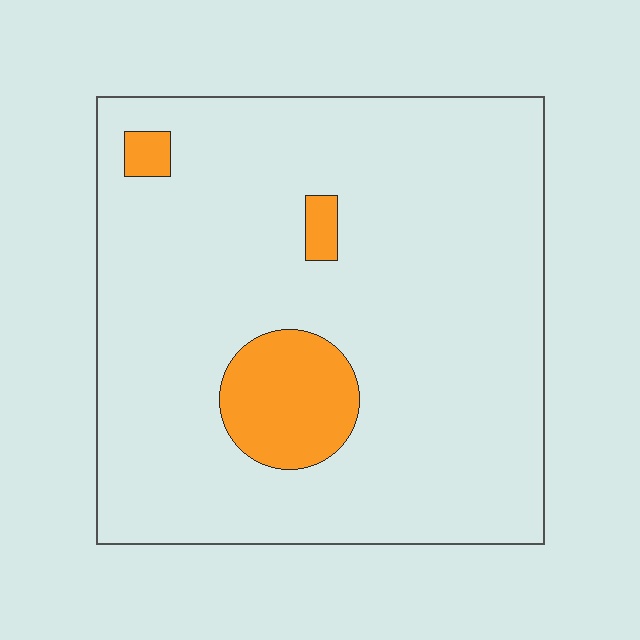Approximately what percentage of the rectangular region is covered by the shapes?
Approximately 10%.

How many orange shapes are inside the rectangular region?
3.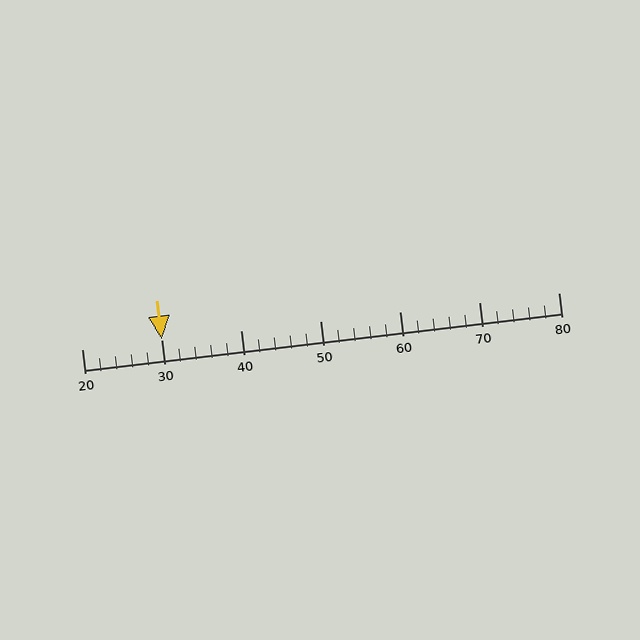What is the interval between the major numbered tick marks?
The major tick marks are spaced 10 units apart.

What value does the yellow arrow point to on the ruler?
The yellow arrow points to approximately 30.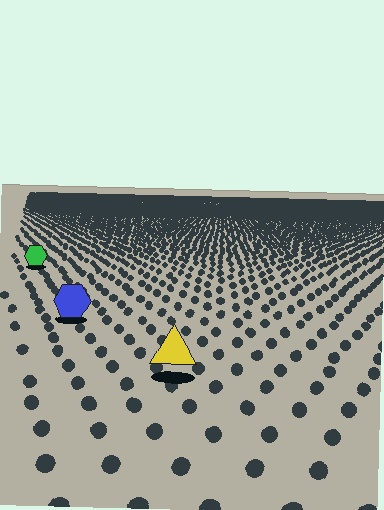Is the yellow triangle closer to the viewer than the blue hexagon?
Yes. The yellow triangle is closer — you can tell from the texture gradient: the ground texture is coarser near it.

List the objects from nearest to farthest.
From nearest to farthest: the yellow triangle, the blue hexagon, the green hexagon.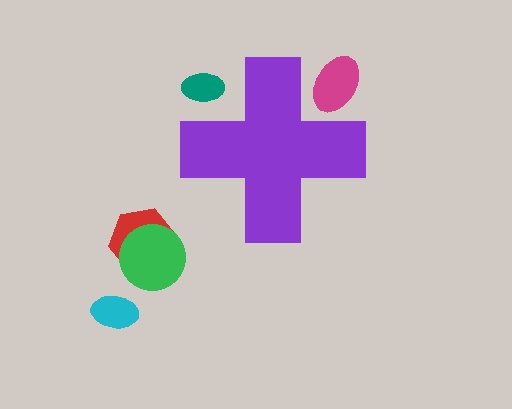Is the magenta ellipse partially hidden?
Yes, the magenta ellipse is partially hidden behind the purple cross.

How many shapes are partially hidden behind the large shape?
2 shapes are partially hidden.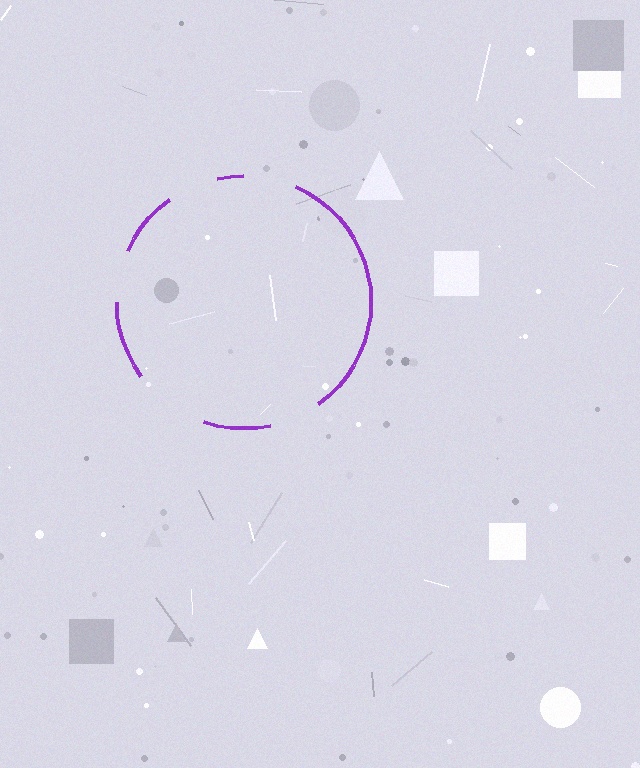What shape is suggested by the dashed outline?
The dashed outline suggests a circle.